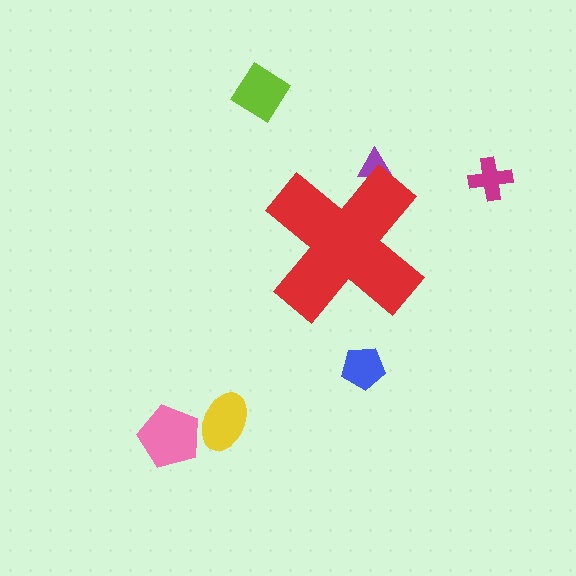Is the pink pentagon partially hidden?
No, the pink pentagon is fully visible.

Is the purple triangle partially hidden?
Yes, the purple triangle is partially hidden behind the red cross.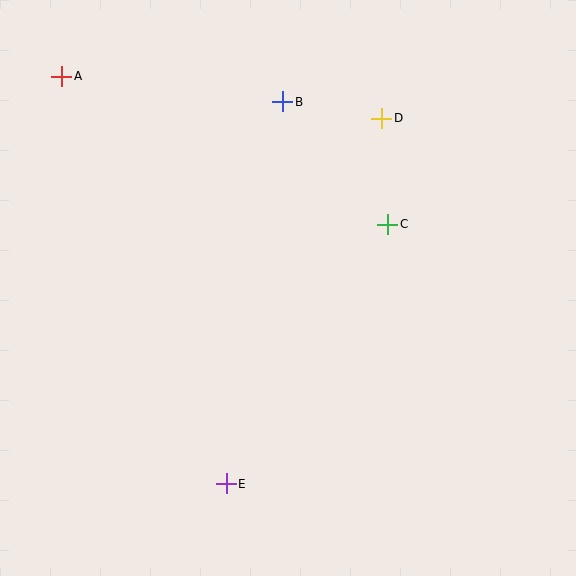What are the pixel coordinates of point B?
Point B is at (283, 102).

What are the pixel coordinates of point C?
Point C is at (388, 224).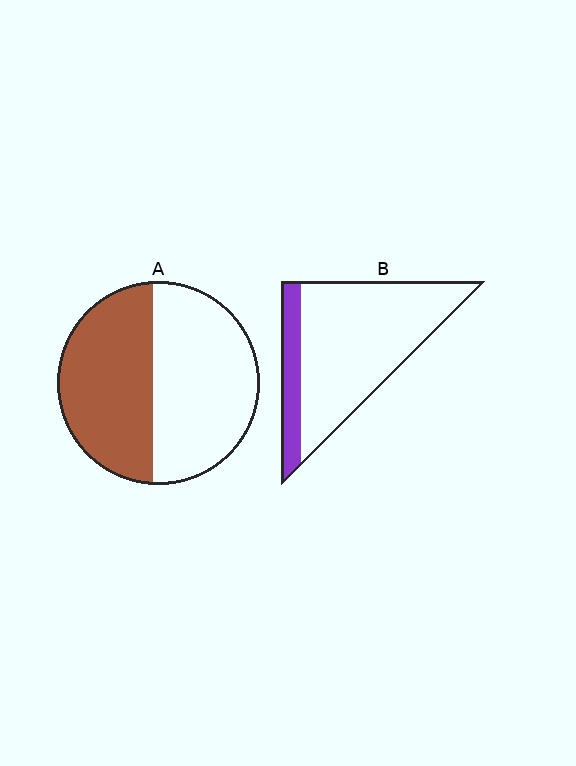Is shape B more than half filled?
No.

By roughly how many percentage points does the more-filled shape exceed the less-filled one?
By roughly 30 percentage points (A over B).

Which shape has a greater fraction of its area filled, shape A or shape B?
Shape A.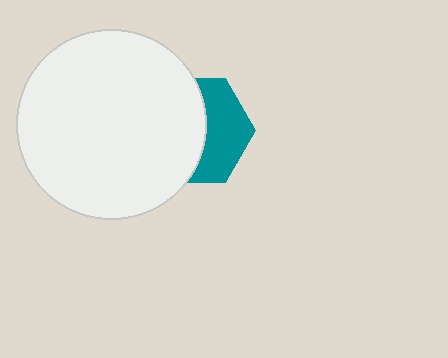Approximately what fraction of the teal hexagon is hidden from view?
Roughly 57% of the teal hexagon is hidden behind the white circle.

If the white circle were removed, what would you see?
You would see the complete teal hexagon.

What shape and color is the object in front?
The object in front is a white circle.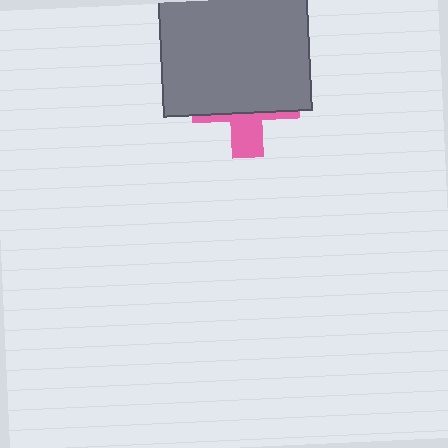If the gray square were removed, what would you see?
You would see the complete pink cross.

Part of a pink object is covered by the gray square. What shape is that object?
It is a cross.